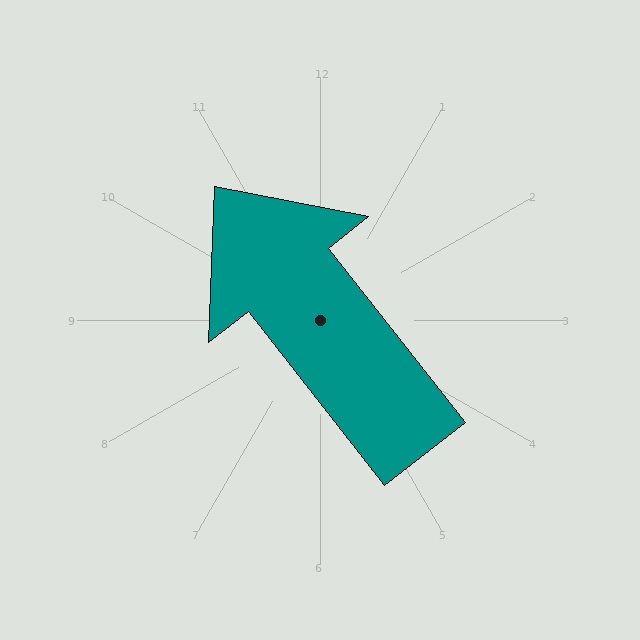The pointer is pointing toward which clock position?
Roughly 11 o'clock.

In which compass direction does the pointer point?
Northwest.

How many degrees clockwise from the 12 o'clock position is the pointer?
Approximately 322 degrees.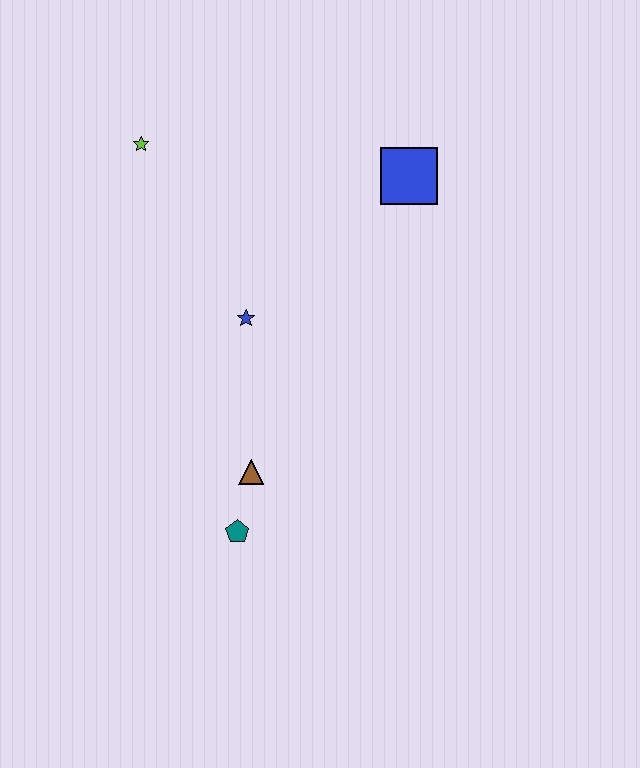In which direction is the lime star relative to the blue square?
The lime star is to the left of the blue square.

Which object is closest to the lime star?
The blue star is closest to the lime star.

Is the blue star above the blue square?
No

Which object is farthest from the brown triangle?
The lime star is farthest from the brown triangle.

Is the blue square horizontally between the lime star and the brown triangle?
No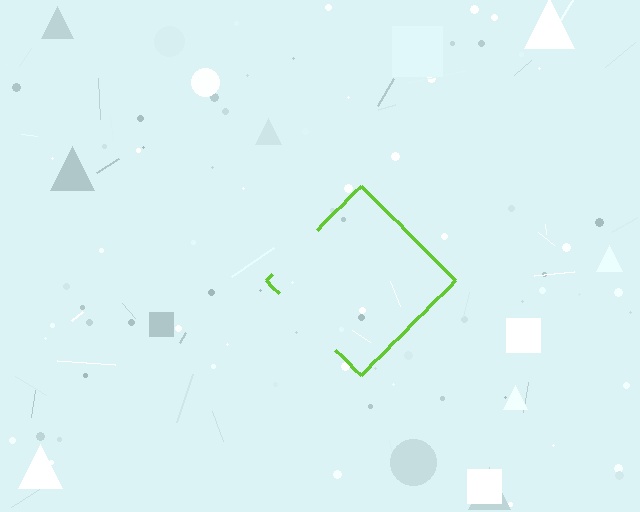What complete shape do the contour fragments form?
The contour fragments form a diamond.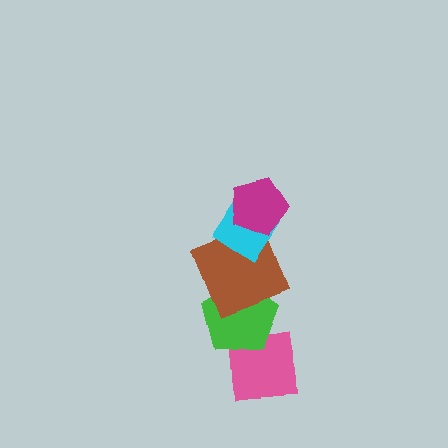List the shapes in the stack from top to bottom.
From top to bottom: the magenta pentagon, the cyan diamond, the brown square, the green pentagon, the pink square.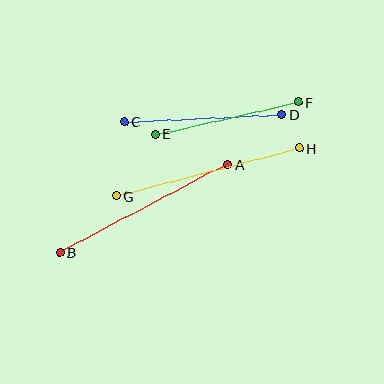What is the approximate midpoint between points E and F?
The midpoint is at approximately (227, 118) pixels.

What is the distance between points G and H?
The distance is approximately 189 pixels.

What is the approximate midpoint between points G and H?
The midpoint is at approximately (208, 172) pixels.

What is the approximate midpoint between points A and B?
The midpoint is at approximately (144, 209) pixels.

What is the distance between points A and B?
The distance is approximately 189 pixels.